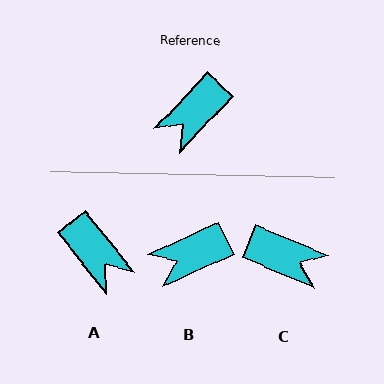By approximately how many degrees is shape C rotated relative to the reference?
Approximately 111 degrees counter-clockwise.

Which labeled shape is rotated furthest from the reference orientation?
C, about 111 degrees away.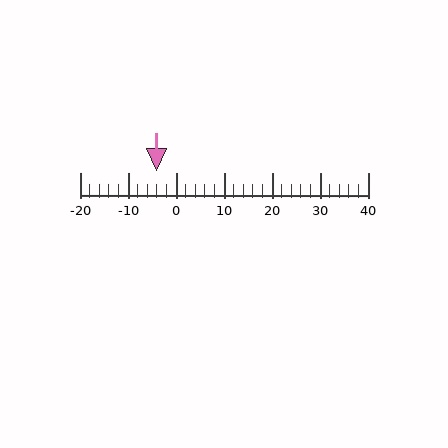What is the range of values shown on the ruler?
The ruler shows values from -20 to 40.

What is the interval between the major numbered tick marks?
The major tick marks are spaced 10 units apart.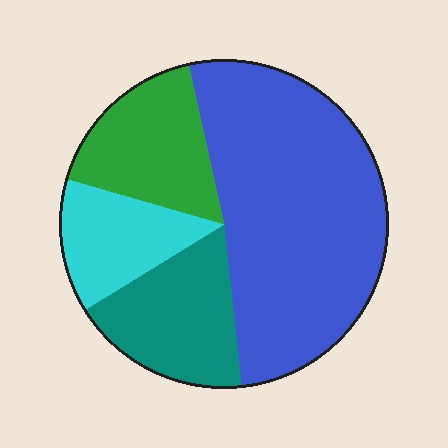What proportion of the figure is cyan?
Cyan takes up less than a quarter of the figure.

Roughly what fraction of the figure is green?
Green takes up between a sixth and a third of the figure.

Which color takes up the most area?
Blue, at roughly 50%.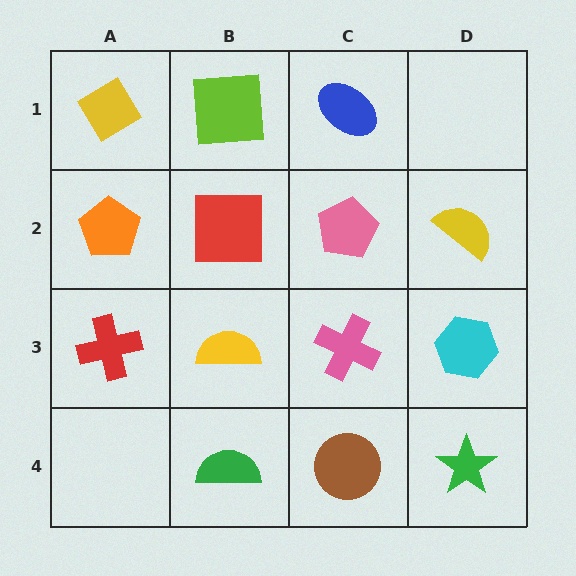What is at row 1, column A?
A yellow diamond.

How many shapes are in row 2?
4 shapes.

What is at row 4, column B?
A green semicircle.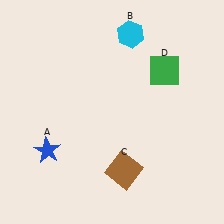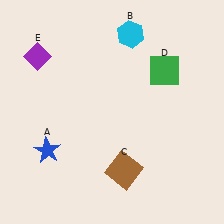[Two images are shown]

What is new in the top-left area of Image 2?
A purple diamond (E) was added in the top-left area of Image 2.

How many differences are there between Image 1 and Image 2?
There is 1 difference between the two images.